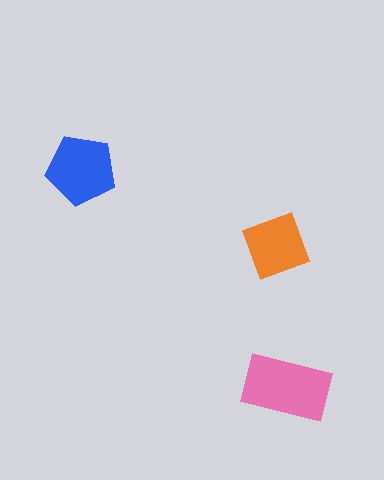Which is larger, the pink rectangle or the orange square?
The pink rectangle.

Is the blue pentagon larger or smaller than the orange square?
Larger.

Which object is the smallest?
The orange square.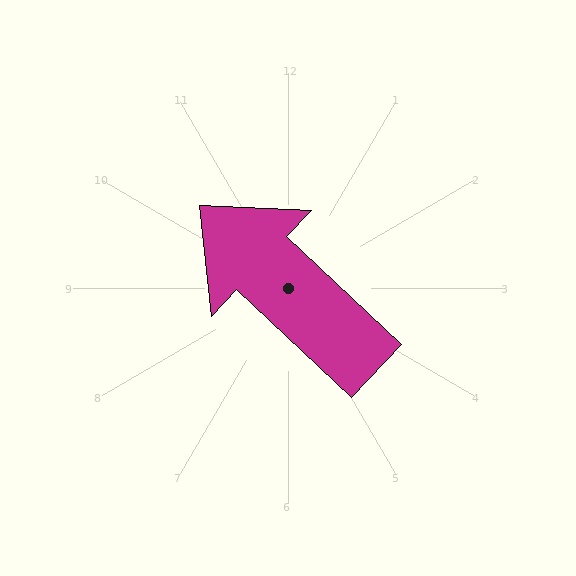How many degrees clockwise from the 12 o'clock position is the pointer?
Approximately 313 degrees.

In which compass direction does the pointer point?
Northwest.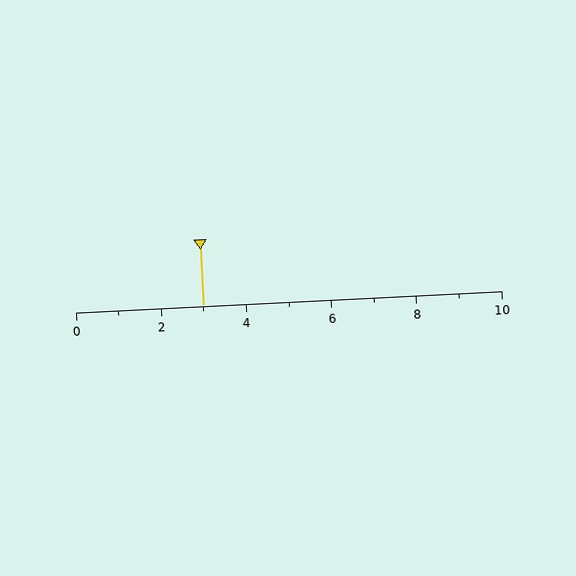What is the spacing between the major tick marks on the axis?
The major ticks are spaced 2 apart.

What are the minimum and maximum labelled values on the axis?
The axis runs from 0 to 10.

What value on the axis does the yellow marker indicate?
The marker indicates approximately 3.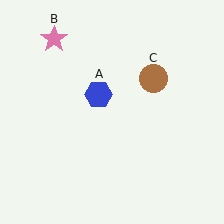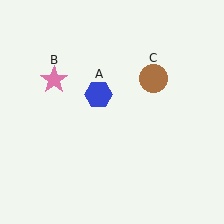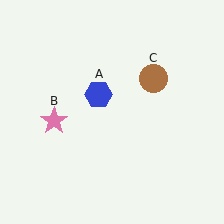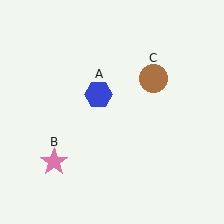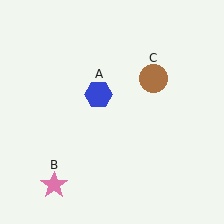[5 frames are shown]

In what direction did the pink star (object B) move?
The pink star (object B) moved down.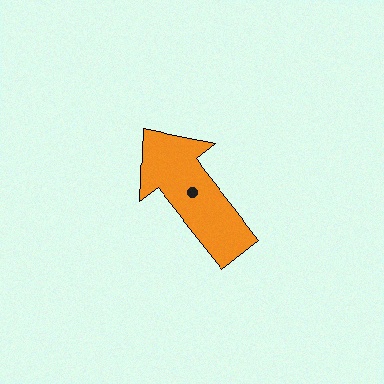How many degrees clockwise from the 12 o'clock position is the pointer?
Approximately 322 degrees.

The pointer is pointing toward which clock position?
Roughly 11 o'clock.